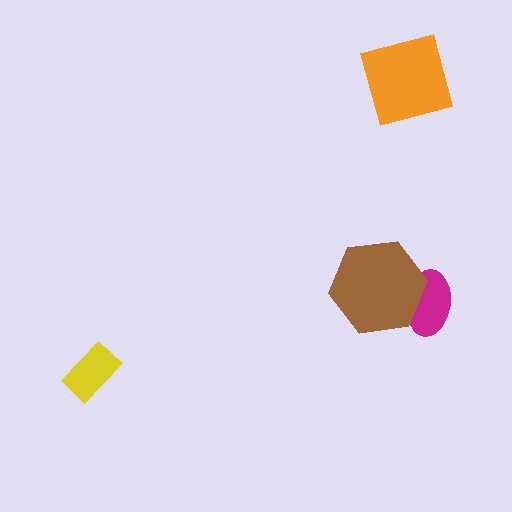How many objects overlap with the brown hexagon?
1 object overlaps with the brown hexagon.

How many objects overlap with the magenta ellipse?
1 object overlaps with the magenta ellipse.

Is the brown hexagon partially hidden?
No, no other shape covers it.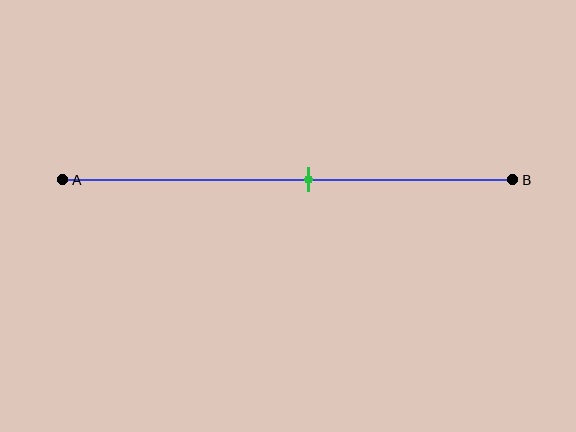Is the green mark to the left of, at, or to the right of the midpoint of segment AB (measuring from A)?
The green mark is to the right of the midpoint of segment AB.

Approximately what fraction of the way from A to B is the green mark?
The green mark is approximately 55% of the way from A to B.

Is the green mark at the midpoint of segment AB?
No, the mark is at about 55% from A, not at the 50% midpoint.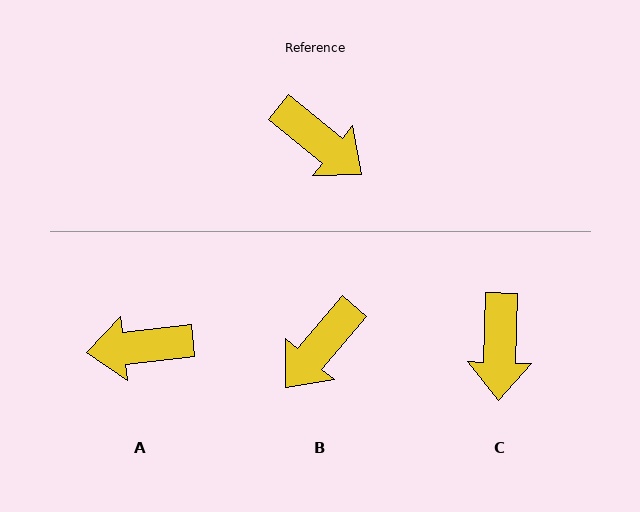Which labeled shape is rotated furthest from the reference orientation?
A, about 135 degrees away.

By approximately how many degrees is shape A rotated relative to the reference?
Approximately 135 degrees clockwise.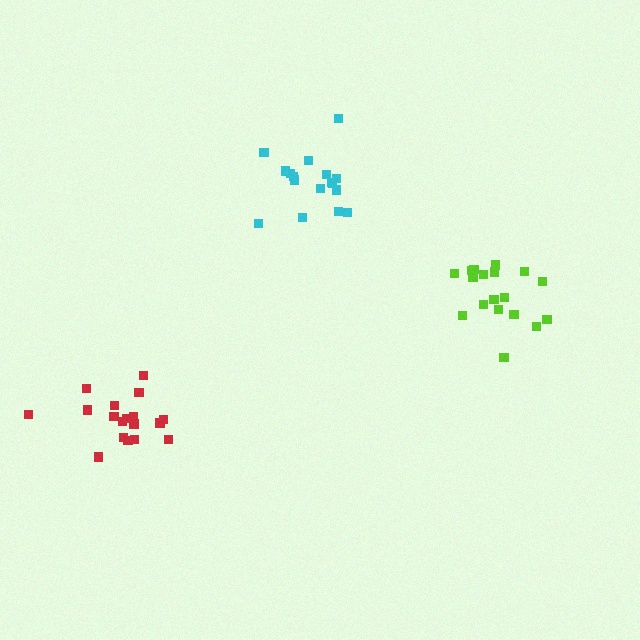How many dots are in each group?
Group 1: 17 dots, Group 2: 18 dots, Group 3: 18 dots (53 total).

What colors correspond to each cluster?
The clusters are colored: cyan, red, lime.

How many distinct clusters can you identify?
There are 3 distinct clusters.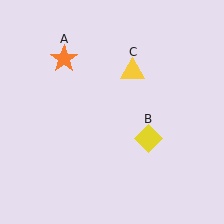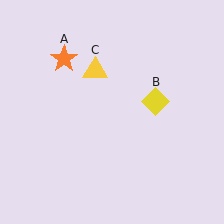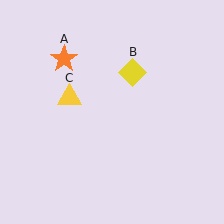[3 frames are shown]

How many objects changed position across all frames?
2 objects changed position: yellow diamond (object B), yellow triangle (object C).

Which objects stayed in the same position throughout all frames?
Orange star (object A) remained stationary.